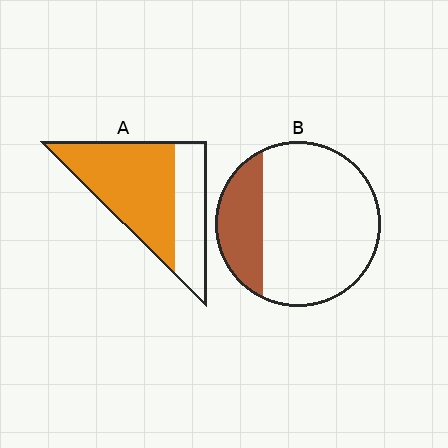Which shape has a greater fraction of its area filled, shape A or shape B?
Shape A.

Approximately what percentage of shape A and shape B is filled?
A is approximately 65% and B is approximately 25%.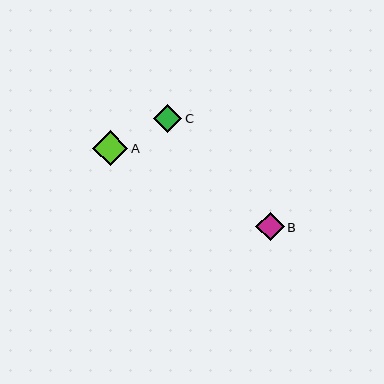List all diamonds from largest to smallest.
From largest to smallest: A, C, B.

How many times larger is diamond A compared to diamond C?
Diamond A is approximately 1.3 times the size of diamond C.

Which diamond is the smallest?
Diamond B is the smallest with a size of approximately 28 pixels.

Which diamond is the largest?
Diamond A is the largest with a size of approximately 35 pixels.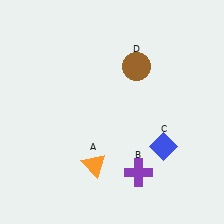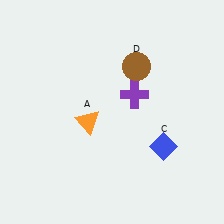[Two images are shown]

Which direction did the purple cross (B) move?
The purple cross (B) moved up.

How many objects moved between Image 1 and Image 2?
2 objects moved between the two images.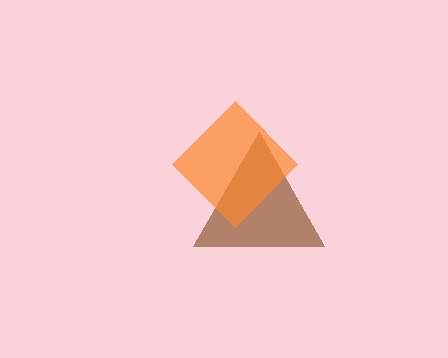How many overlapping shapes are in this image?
There are 2 overlapping shapes in the image.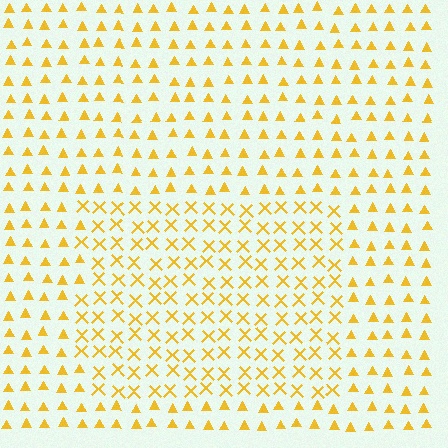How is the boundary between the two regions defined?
The boundary is defined by a change in element shape: X marks inside vs. triangles outside. All elements share the same color and spacing.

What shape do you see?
I see a rectangle.